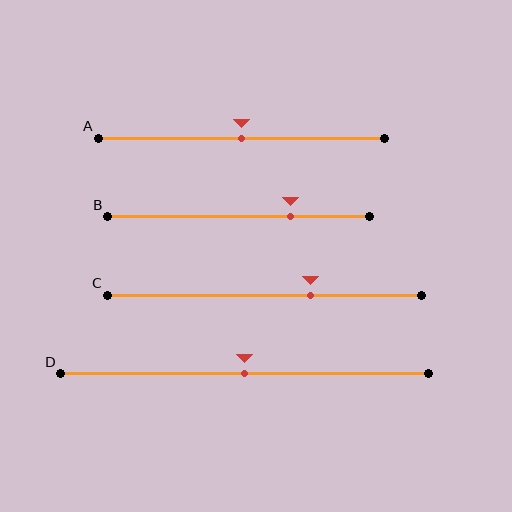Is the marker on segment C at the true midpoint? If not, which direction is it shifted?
No, the marker on segment C is shifted to the right by about 15% of the segment length.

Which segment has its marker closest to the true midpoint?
Segment A has its marker closest to the true midpoint.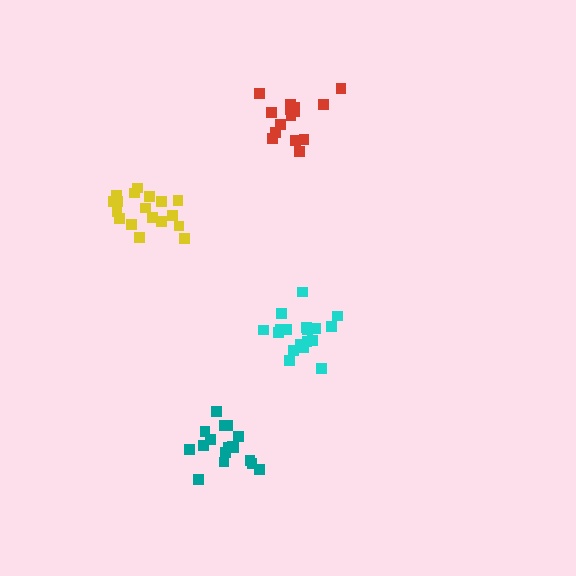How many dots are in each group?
Group 1: 19 dots, Group 2: 17 dots, Group 3: 18 dots, Group 4: 16 dots (70 total).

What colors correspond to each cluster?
The clusters are colored: yellow, teal, cyan, red.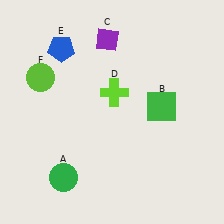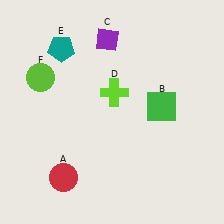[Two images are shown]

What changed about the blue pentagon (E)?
In Image 1, E is blue. In Image 2, it changed to teal.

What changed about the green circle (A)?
In Image 1, A is green. In Image 2, it changed to red.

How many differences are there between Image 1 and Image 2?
There are 2 differences between the two images.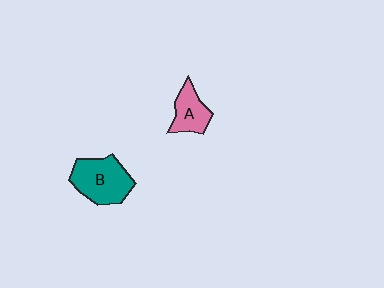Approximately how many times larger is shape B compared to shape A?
Approximately 1.6 times.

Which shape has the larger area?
Shape B (teal).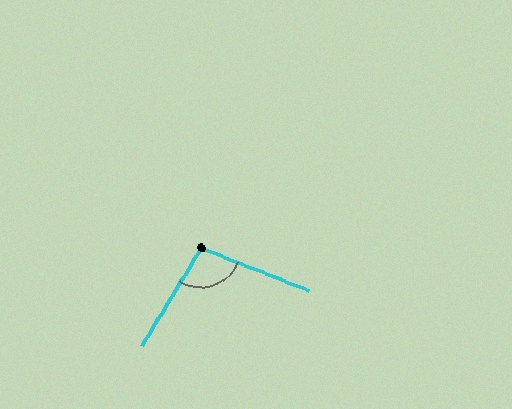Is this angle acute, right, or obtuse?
It is obtuse.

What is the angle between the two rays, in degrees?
Approximately 99 degrees.